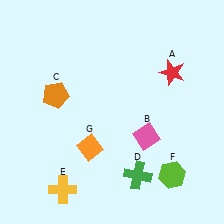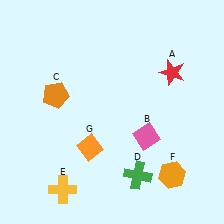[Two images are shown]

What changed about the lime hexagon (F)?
In Image 1, F is lime. In Image 2, it changed to orange.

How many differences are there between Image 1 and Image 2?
There is 1 difference between the two images.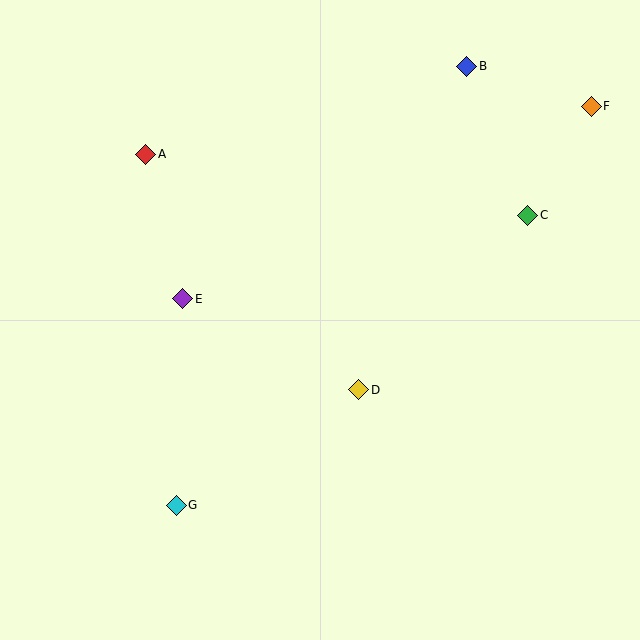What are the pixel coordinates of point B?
Point B is at (467, 66).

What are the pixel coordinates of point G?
Point G is at (176, 505).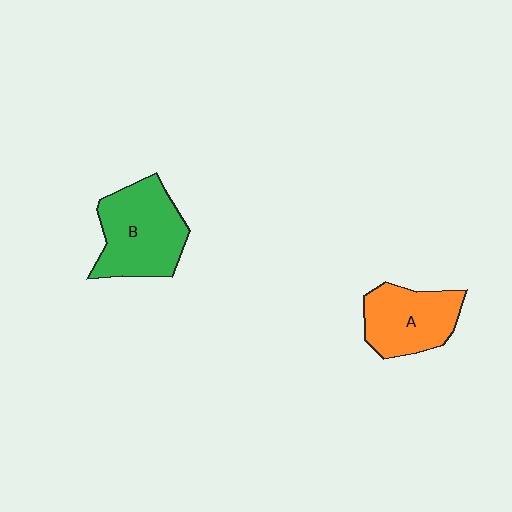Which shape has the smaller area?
Shape A (orange).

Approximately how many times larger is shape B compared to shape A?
Approximately 1.3 times.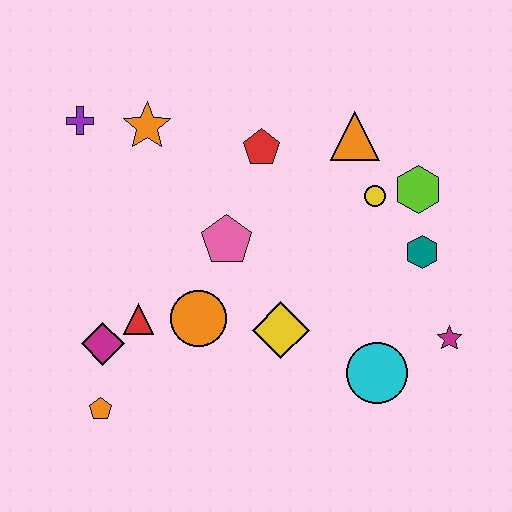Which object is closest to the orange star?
The purple cross is closest to the orange star.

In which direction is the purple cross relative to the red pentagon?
The purple cross is to the left of the red pentagon.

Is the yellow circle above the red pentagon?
No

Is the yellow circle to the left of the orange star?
No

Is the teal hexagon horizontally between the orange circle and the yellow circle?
No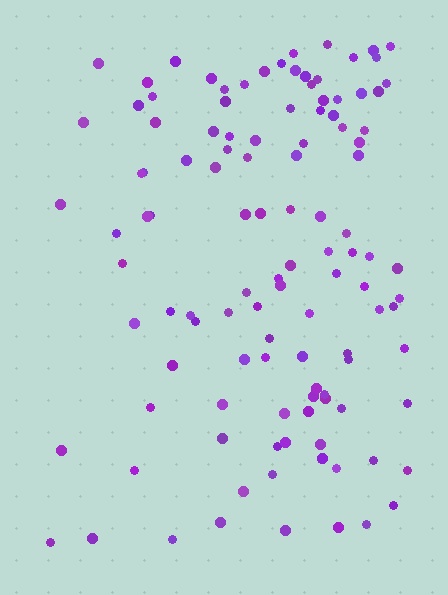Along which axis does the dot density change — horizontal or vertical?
Horizontal.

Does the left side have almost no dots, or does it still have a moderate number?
Still a moderate number, just noticeably fewer than the right.